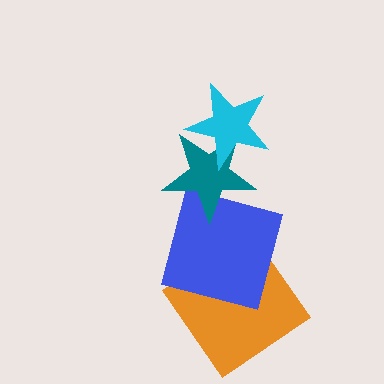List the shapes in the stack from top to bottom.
From top to bottom: the cyan star, the teal star, the blue square, the orange diamond.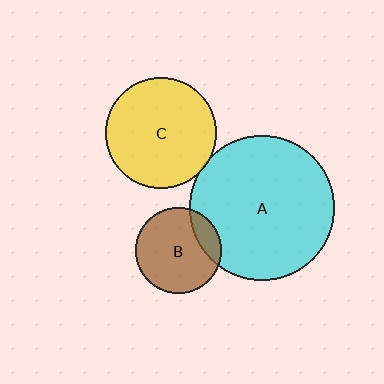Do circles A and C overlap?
Yes.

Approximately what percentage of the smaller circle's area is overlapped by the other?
Approximately 5%.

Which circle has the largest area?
Circle A (cyan).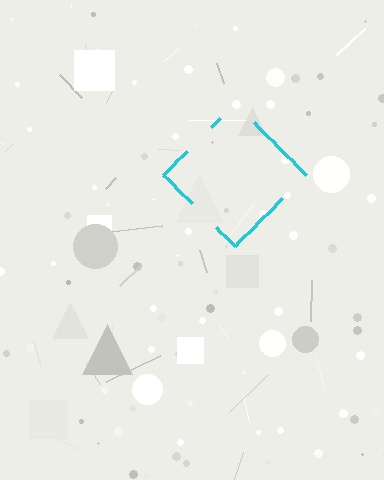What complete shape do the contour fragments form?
The contour fragments form a diamond.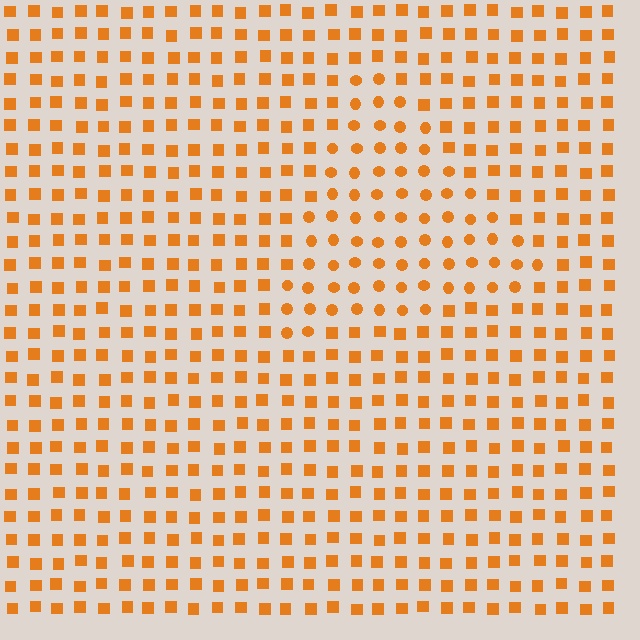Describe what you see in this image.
The image is filled with small orange elements arranged in a uniform grid. A triangle-shaped region contains circles, while the surrounding area contains squares. The boundary is defined purely by the change in element shape.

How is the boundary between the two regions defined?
The boundary is defined by a change in element shape: circles inside vs. squares outside. All elements share the same color and spacing.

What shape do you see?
I see a triangle.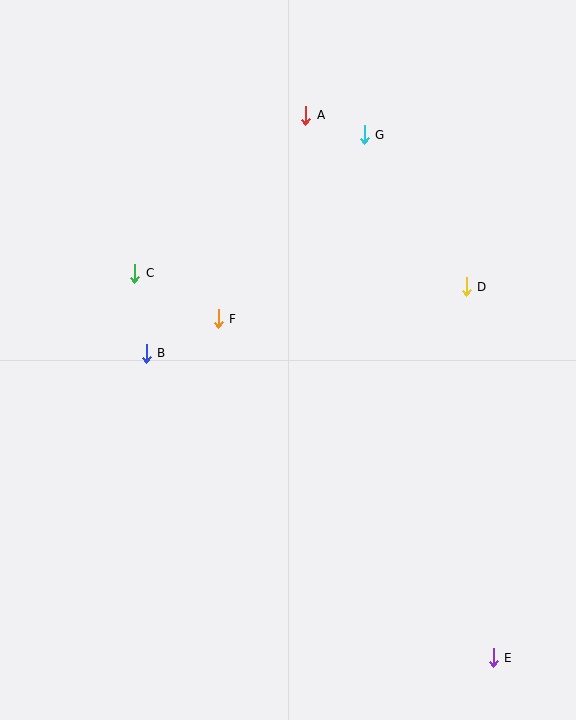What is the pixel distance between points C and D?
The distance between C and D is 332 pixels.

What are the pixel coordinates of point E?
Point E is at (493, 658).